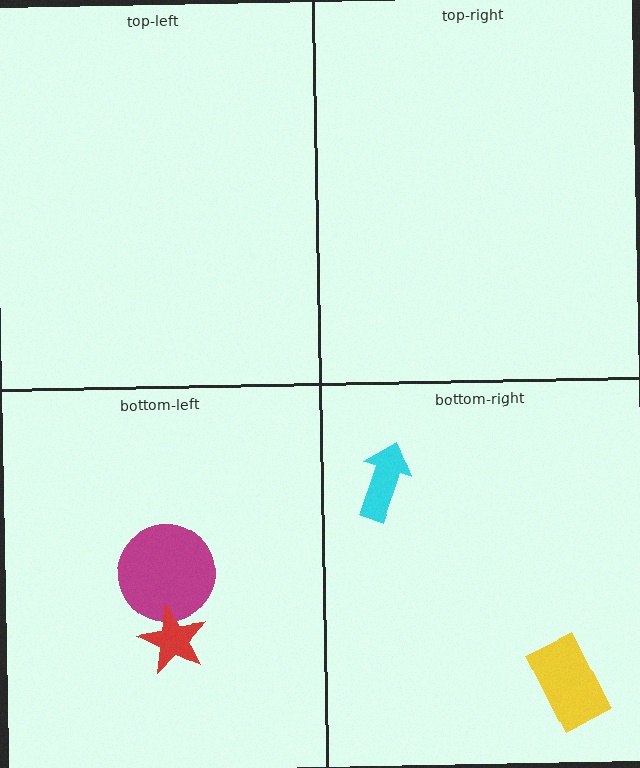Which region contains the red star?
The bottom-left region.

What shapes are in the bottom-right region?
The yellow rectangle, the cyan arrow.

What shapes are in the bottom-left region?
The magenta circle, the red star.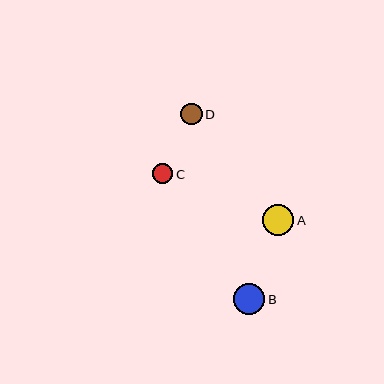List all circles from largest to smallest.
From largest to smallest: B, A, D, C.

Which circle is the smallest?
Circle C is the smallest with a size of approximately 20 pixels.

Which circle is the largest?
Circle B is the largest with a size of approximately 31 pixels.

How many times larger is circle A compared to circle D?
Circle A is approximately 1.5 times the size of circle D.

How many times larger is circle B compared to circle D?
Circle B is approximately 1.5 times the size of circle D.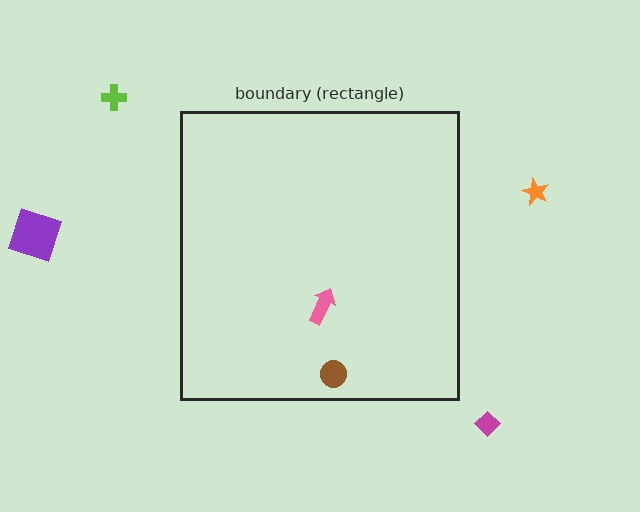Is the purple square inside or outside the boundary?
Outside.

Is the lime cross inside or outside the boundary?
Outside.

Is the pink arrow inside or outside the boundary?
Inside.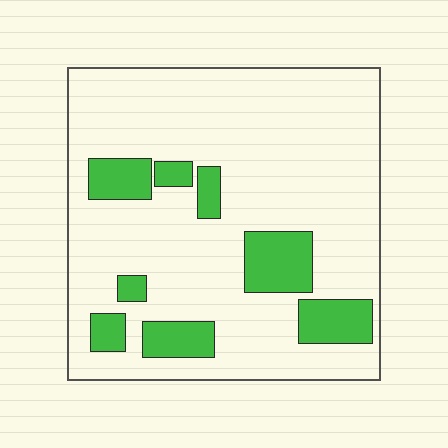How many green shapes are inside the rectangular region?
8.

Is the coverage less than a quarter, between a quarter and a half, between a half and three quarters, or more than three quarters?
Less than a quarter.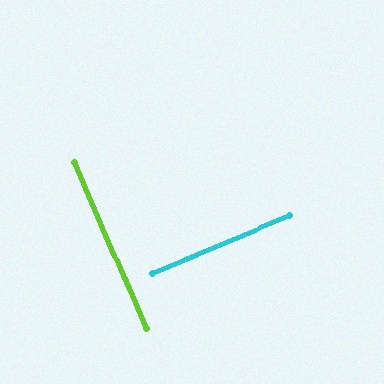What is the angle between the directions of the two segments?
Approximately 89 degrees.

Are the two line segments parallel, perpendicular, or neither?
Perpendicular — they meet at approximately 89°.